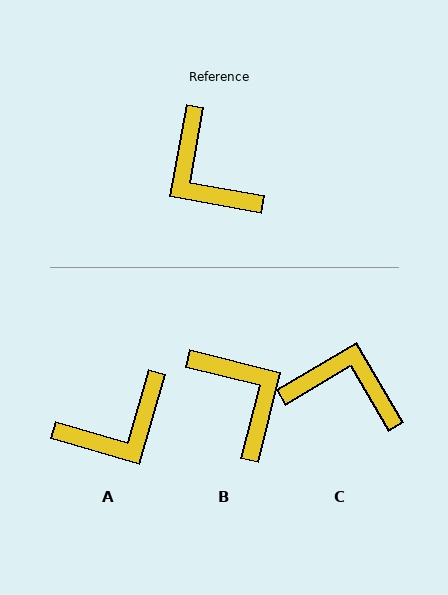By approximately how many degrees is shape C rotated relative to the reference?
Approximately 139 degrees clockwise.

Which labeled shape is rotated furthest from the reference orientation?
B, about 176 degrees away.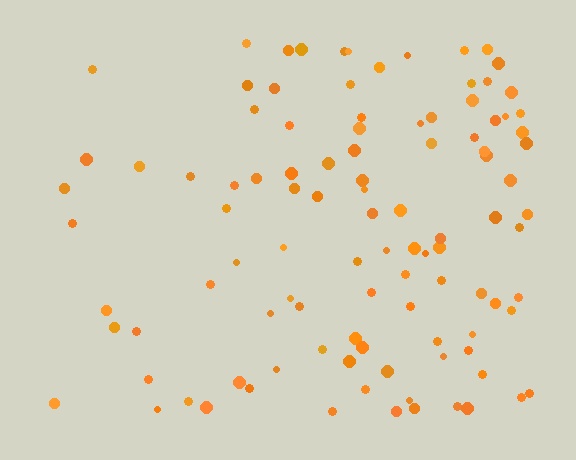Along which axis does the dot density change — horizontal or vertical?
Horizontal.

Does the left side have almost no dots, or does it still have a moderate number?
Still a moderate number, just noticeably fewer than the right.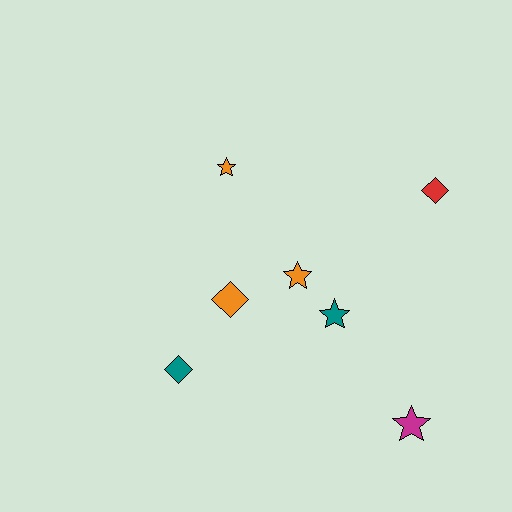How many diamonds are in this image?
There are 3 diamonds.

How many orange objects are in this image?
There are 3 orange objects.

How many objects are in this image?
There are 7 objects.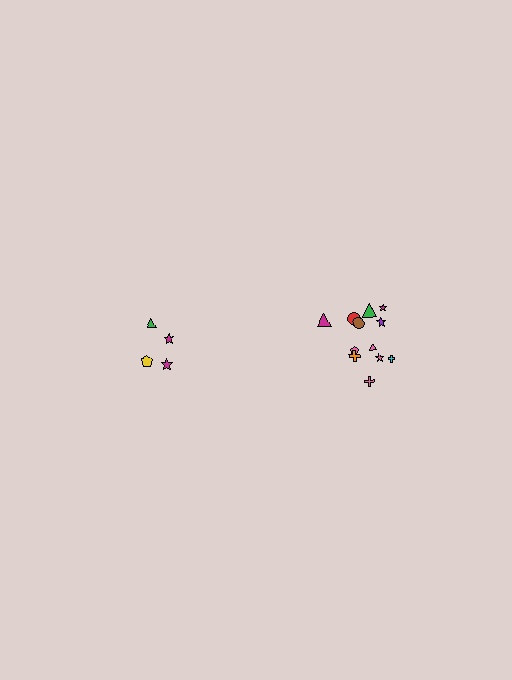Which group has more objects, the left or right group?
The right group.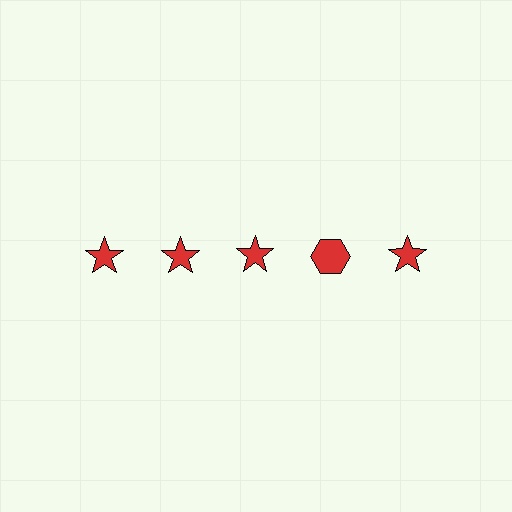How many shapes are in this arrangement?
There are 5 shapes arranged in a grid pattern.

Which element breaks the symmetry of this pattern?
The red hexagon in the top row, second from right column breaks the symmetry. All other shapes are red stars.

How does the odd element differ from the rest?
It has a different shape: hexagon instead of star.